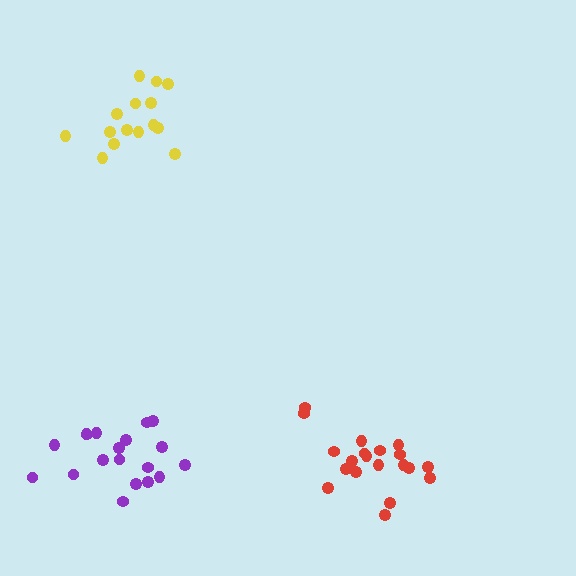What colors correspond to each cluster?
The clusters are colored: red, yellow, purple.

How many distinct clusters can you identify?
There are 3 distinct clusters.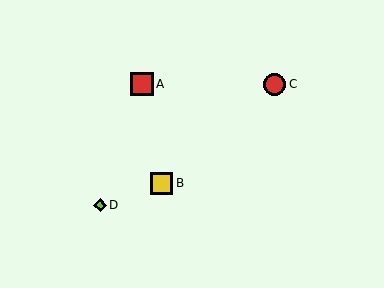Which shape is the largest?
The red square (labeled A) is the largest.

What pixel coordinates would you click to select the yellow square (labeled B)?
Click at (162, 183) to select the yellow square B.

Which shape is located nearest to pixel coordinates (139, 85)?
The red square (labeled A) at (142, 84) is nearest to that location.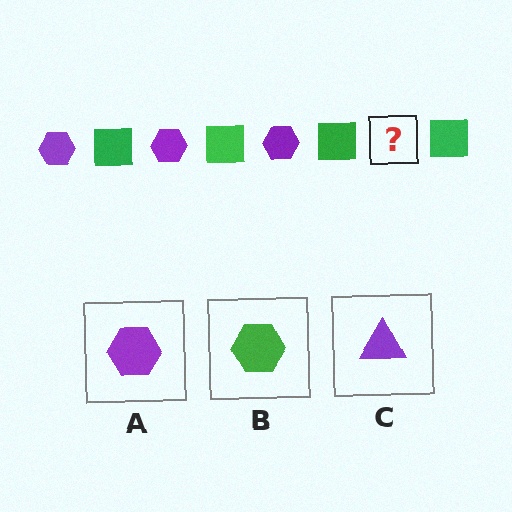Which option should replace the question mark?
Option A.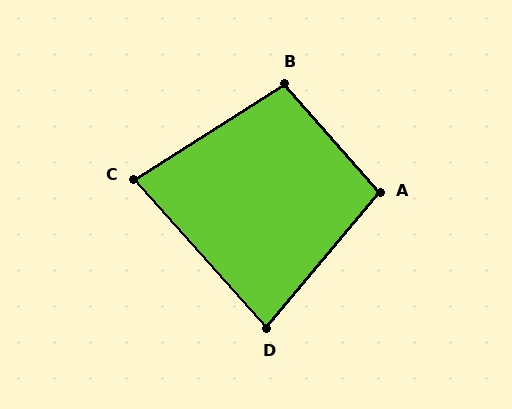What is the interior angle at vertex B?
Approximately 99 degrees (obtuse).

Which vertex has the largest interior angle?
A, at approximately 99 degrees.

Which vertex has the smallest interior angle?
C, at approximately 81 degrees.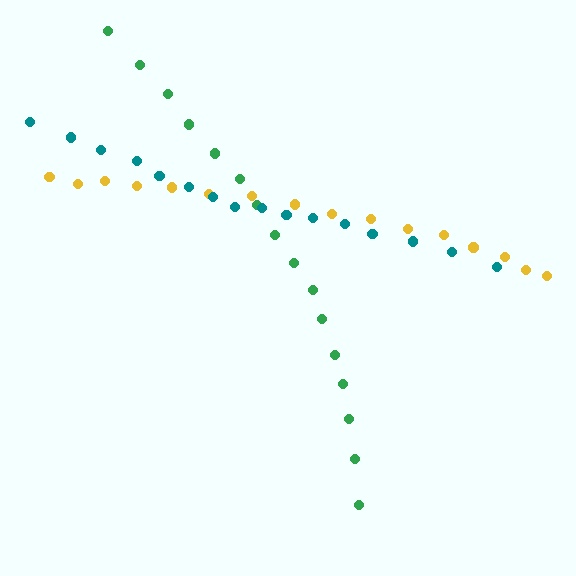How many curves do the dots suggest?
There are 3 distinct paths.